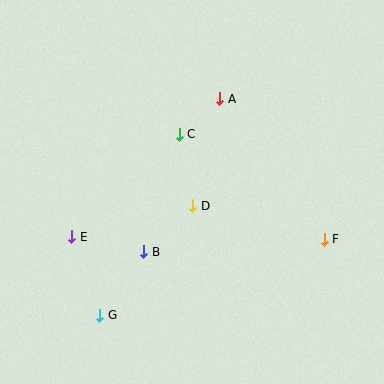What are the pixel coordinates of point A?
Point A is at (220, 99).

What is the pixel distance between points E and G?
The distance between E and G is 83 pixels.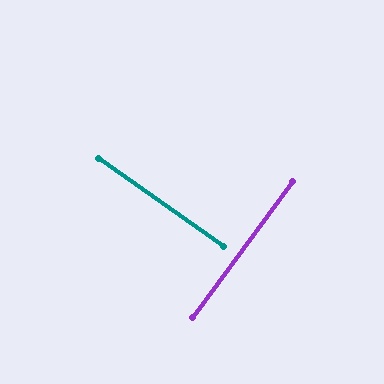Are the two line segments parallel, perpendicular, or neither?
Perpendicular — they meet at approximately 89°.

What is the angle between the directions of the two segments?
Approximately 89 degrees.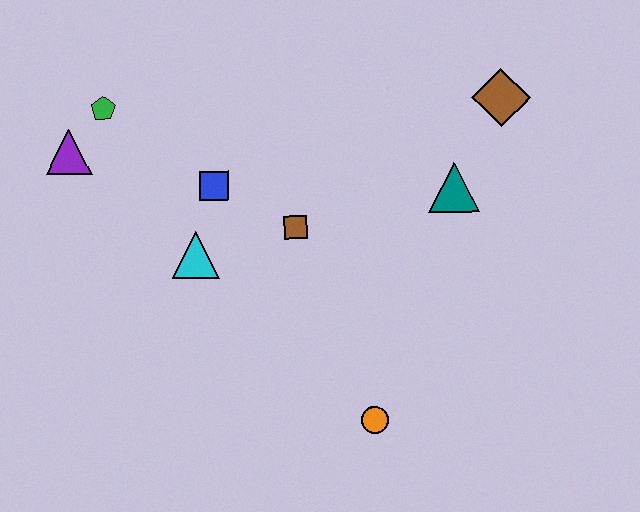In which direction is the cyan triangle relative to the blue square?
The cyan triangle is below the blue square.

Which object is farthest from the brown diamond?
The purple triangle is farthest from the brown diamond.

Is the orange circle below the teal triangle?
Yes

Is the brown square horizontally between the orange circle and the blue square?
Yes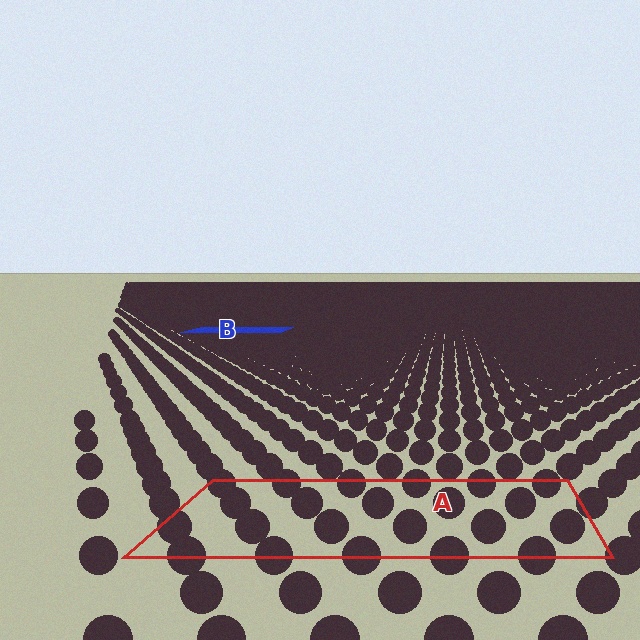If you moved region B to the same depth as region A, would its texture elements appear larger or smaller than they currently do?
They would appear larger. At a closer depth, the same texture elements are projected at a bigger on-screen size.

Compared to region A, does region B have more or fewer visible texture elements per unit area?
Region B has more texture elements per unit area — they are packed more densely because it is farther away.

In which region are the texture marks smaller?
The texture marks are smaller in region B, because it is farther away.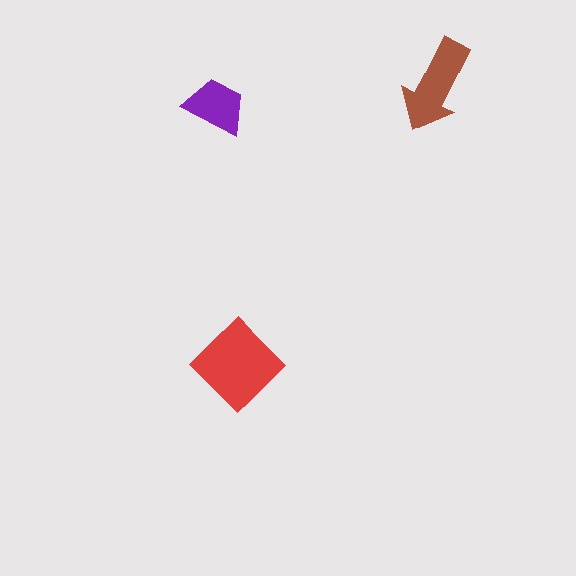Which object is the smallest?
The purple trapezoid.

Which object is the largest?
The red diamond.